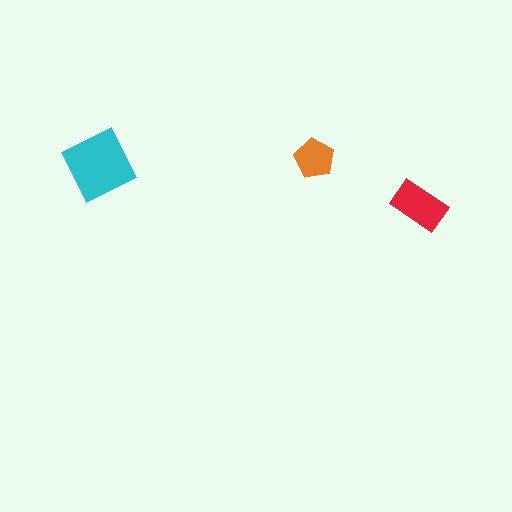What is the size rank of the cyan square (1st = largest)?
1st.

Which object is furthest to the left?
The cyan square is leftmost.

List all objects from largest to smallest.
The cyan square, the red rectangle, the orange pentagon.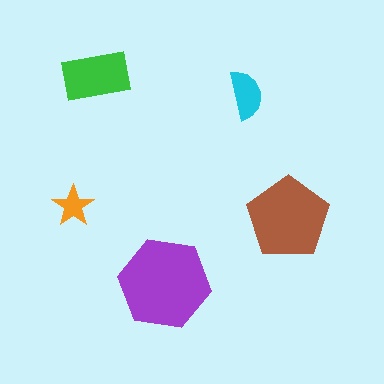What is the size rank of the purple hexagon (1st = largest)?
1st.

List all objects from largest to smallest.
The purple hexagon, the brown pentagon, the green rectangle, the cyan semicircle, the orange star.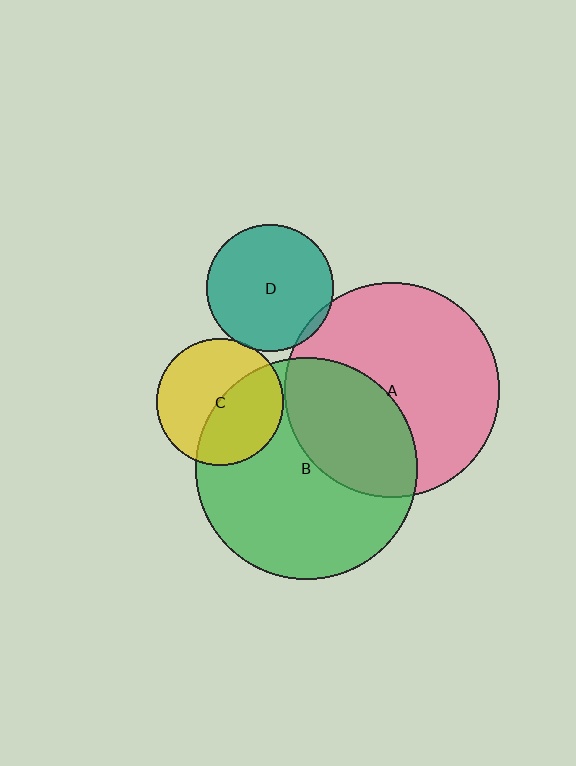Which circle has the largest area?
Circle B (green).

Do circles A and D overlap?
Yes.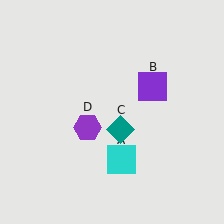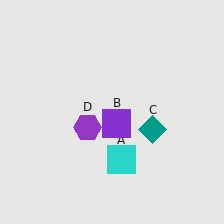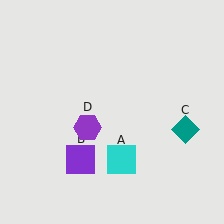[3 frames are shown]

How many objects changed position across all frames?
2 objects changed position: purple square (object B), teal diamond (object C).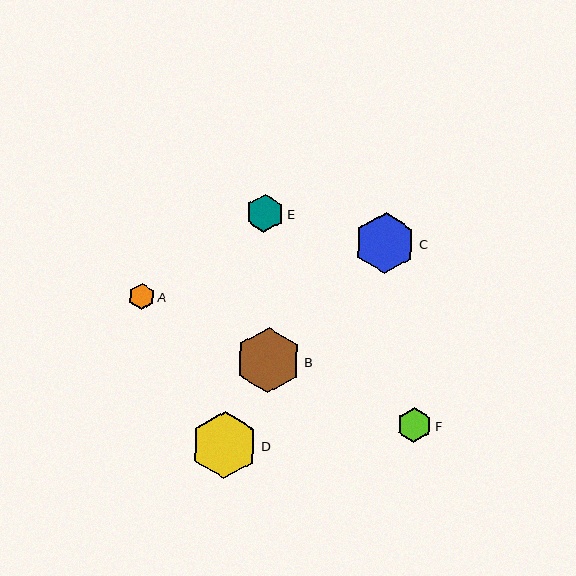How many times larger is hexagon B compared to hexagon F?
Hexagon B is approximately 1.8 times the size of hexagon F.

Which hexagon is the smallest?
Hexagon A is the smallest with a size of approximately 26 pixels.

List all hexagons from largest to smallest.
From largest to smallest: D, B, C, E, F, A.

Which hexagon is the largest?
Hexagon D is the largest with a size of approximately 67 pixels.